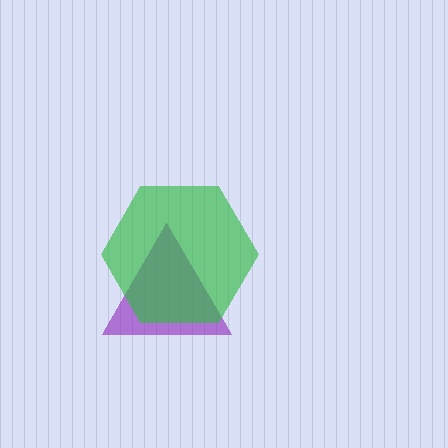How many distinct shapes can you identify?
There are 2 distinct shapes: a purple triangle, a green hexagon.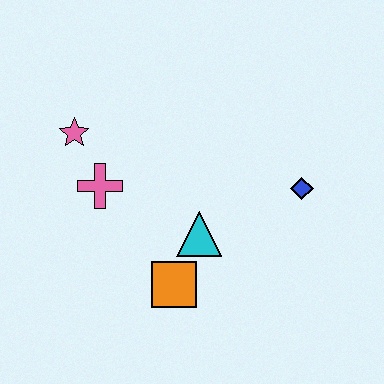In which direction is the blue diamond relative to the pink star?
The blue diamond is to the right of the pink star.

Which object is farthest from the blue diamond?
The pink star is farthest from the blue diamond.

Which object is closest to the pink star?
The pink cross is closest to the pink star.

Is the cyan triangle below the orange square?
No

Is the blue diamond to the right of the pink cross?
Yes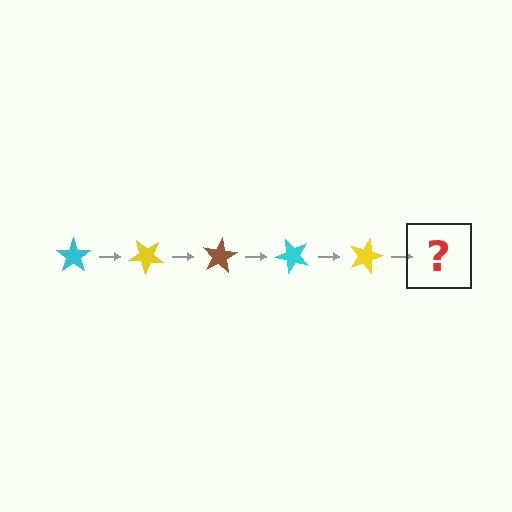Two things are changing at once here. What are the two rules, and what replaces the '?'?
The two rules are that it rotates 40 degrees each step and the color cycles through cyan, yellow, and brown. The '?' should be a brown star, rotated 200 degrees from the start.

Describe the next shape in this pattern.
It should be a brown star, rotated 200 degrees from the start.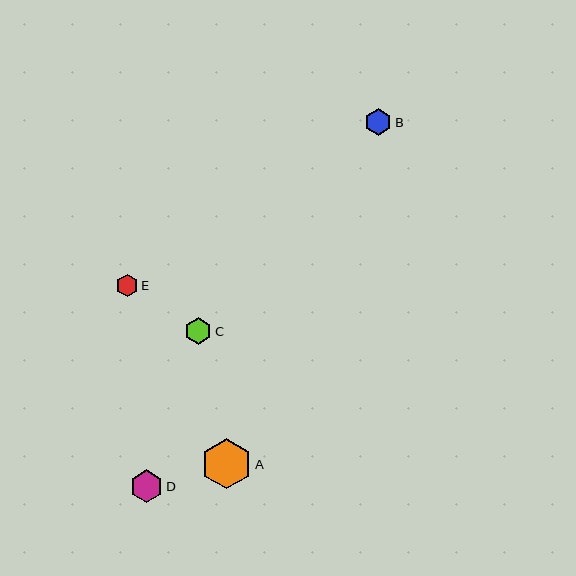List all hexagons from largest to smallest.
From largest to smallest: A, D, B, C, E.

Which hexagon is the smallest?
Hexagon E is the smallest with a size of approximately 22 pixels.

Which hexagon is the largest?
Hexagon A is the largest with a size of approximately 50 pixels.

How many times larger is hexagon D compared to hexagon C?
Hexagon D is approximately 1.2 times the size of hexagon C.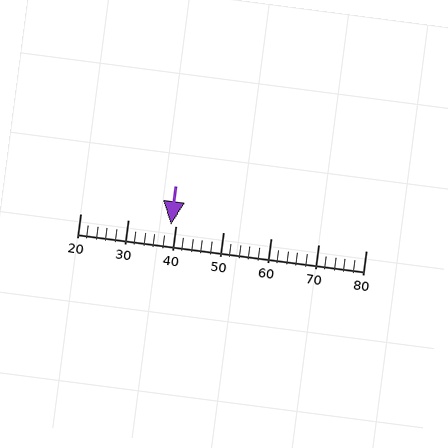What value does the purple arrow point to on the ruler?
The purple arrow points to approximately 39.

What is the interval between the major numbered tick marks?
The major tick marks are spaced 10 units apart.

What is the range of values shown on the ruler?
The ruler shows values from 20 to 80.